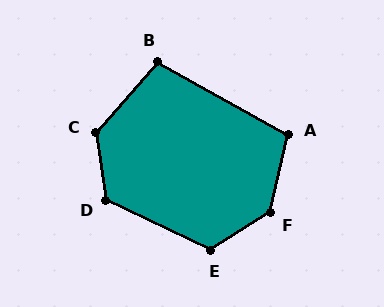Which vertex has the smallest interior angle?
B, at approximately 102 degrees.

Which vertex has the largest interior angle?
F, at approximately 135 degrees.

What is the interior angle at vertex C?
Approximately 131 degrees (obtuse).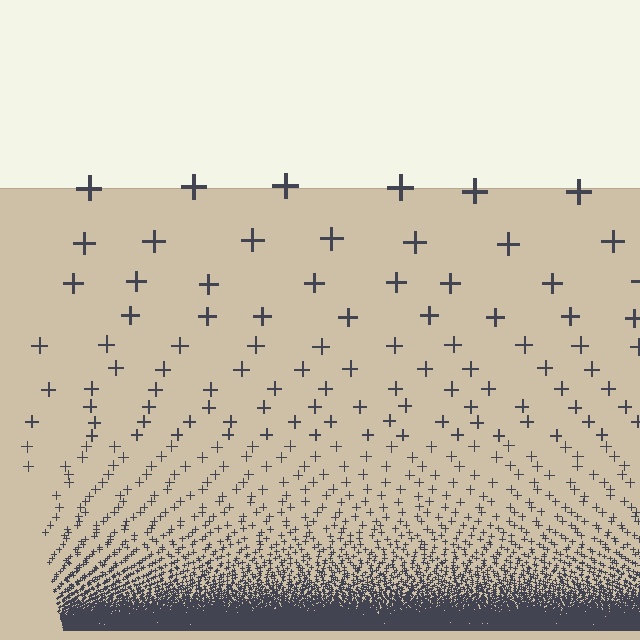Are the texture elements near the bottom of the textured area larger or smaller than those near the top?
Smaller. The gradient is inverted — elements near the bottom are smaller and denser.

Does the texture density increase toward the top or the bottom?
Density increases toward the bottom.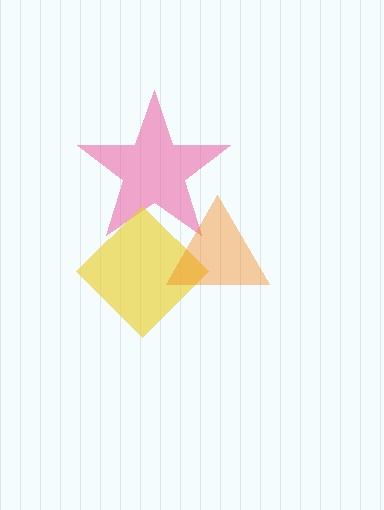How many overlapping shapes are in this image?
There are 3 overlapping shapes in the image.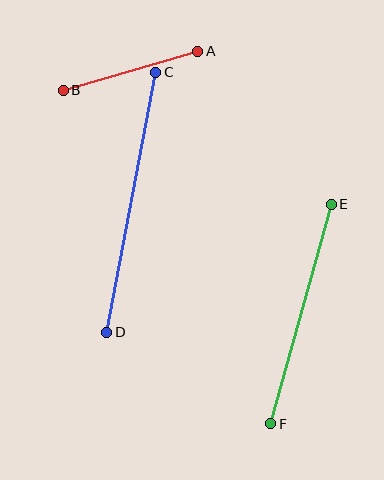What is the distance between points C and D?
The distance is approximately 264 pixels.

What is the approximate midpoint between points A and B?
The midpoint is at approximately (130, 71) pixels.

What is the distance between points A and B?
The distance is approximately 140 pixels.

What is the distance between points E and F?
The distance is approximately 228 pixels.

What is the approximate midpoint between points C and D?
The midpoint is at approximately (131, 202) pixels.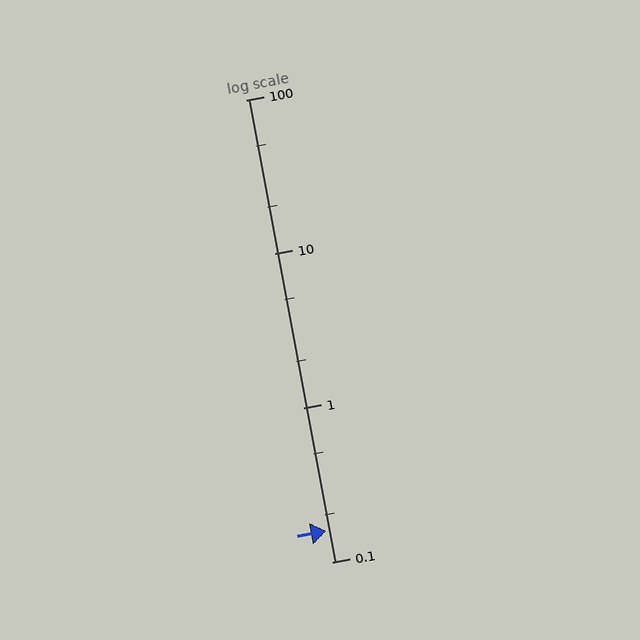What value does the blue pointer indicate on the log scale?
The pointer indicates approximately 0.16.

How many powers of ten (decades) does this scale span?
The scale spans 3 decades, from 0.1 to 100.